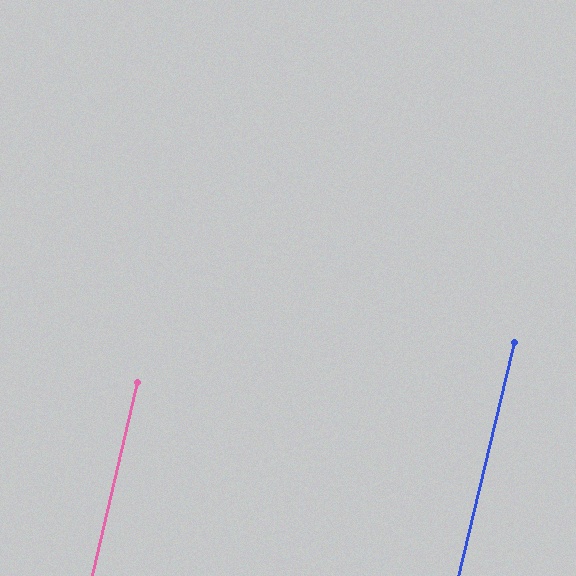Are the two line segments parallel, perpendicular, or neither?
Parallel — their directions differ by only 0.2°.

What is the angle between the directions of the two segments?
Approximately 0 degrees.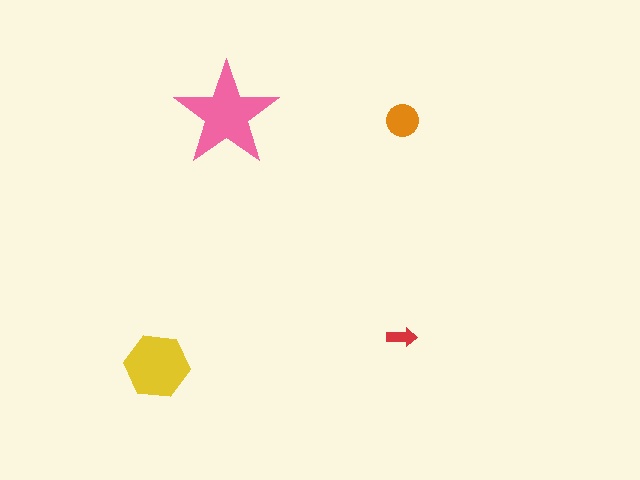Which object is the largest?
The pink star.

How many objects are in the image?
There are 4 objects in the image.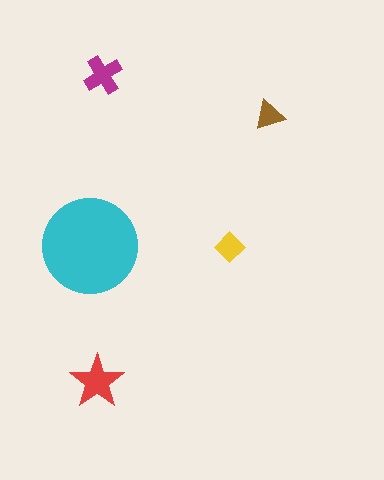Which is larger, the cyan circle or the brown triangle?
The cyan circle.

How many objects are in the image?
There are 5 objects in the image.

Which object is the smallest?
The brown triangle.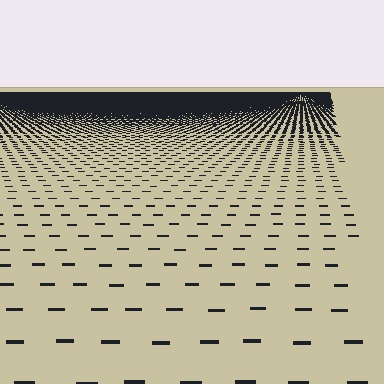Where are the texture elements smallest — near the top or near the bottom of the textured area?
Near the top.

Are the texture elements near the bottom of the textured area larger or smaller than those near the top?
Larger. Near the bottom, elements are closer to the viewer and appear at a bigger on-screen size.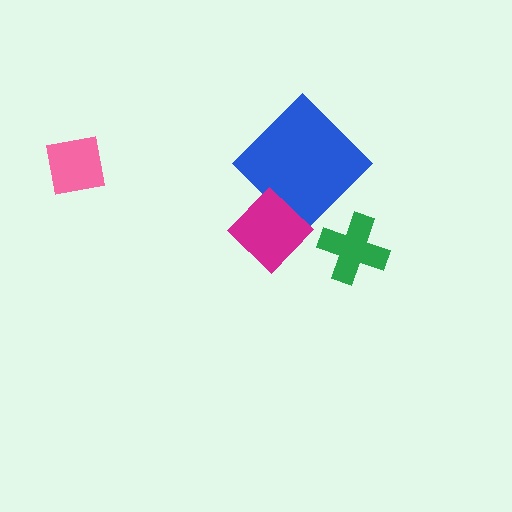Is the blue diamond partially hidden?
Yes, it is partially covered by another shape.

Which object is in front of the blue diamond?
The magenta diamond is in front of the blue diamond.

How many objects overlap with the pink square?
0 objects overlap with the pink square.